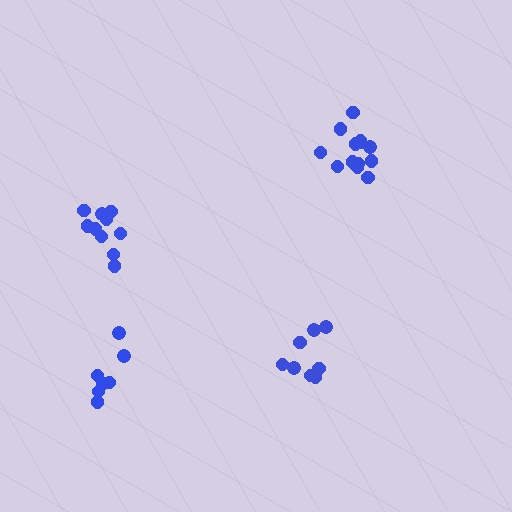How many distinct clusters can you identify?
There are 4 distinct clusters.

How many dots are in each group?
Group 1: 8 dots, Group 2: 10 dots, Group 3: 7 dots, Group 4: 13 dots (38 total).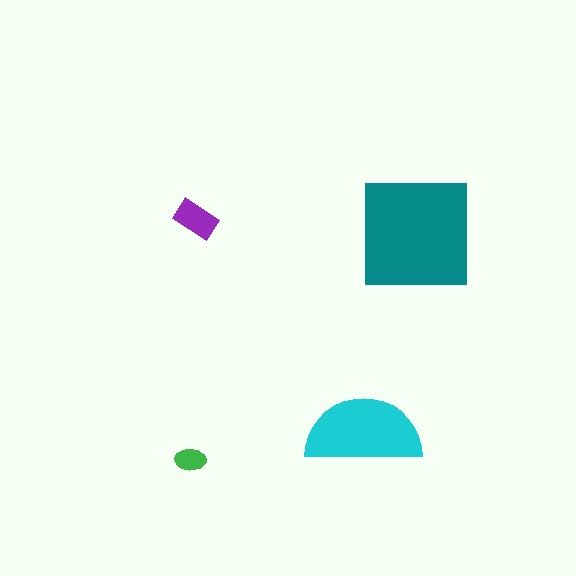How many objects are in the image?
There are 4 objects in the image.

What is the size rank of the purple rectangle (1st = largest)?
3rd.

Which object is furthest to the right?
The teal square is rightmost.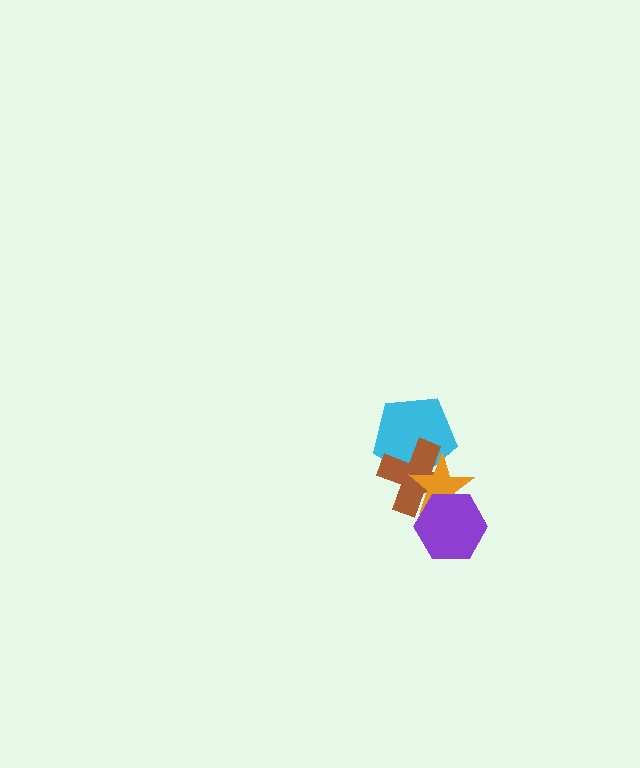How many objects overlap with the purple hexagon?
2 objects overlap with the purple hexagon.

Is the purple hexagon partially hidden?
No, no other shape covers it.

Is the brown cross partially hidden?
Yes, it is partially covered by another shape.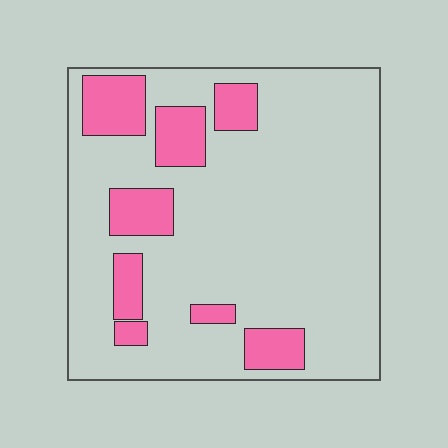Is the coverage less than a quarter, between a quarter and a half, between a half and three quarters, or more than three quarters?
Less than a quarter.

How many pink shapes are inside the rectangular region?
8.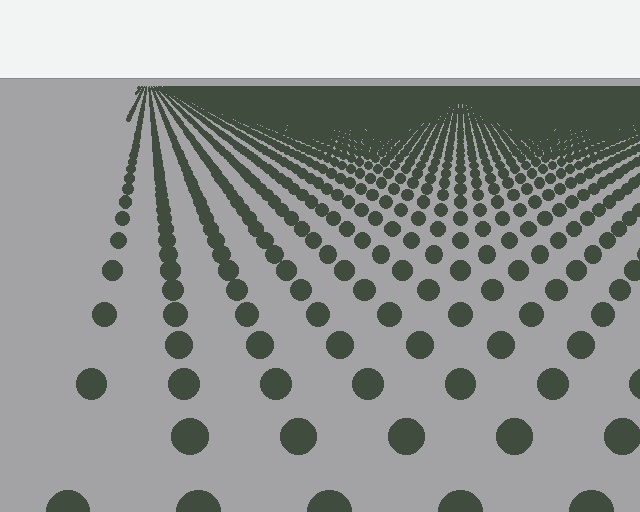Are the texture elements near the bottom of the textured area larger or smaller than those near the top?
Larger. Near the bottom, elements are closer to the viewer and appear at a bigger on-screen size.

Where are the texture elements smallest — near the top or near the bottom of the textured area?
Near the top.